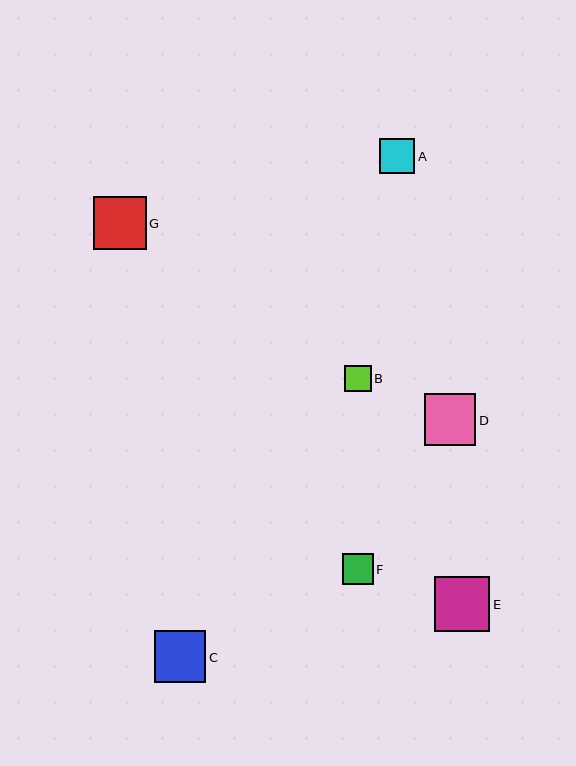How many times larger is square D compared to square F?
Square D is approximately 1.6 times the size of square F.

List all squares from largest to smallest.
From largest to smallest: E, G, C, D, A, F, B.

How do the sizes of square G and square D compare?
Square G and square D are approximately the same size.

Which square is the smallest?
Square B is the smallest with a size of approximately 27 pixels.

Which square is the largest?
Square E is the largest with a size of approximately 55 pixels.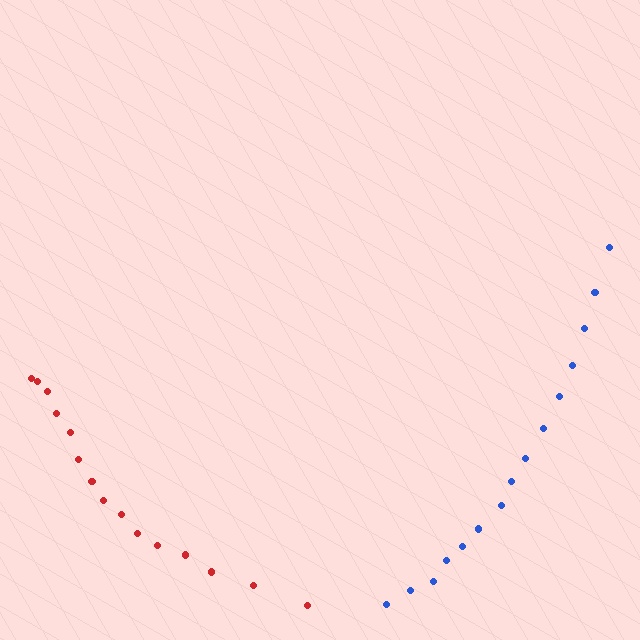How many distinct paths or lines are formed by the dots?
There are 2 distinct paths.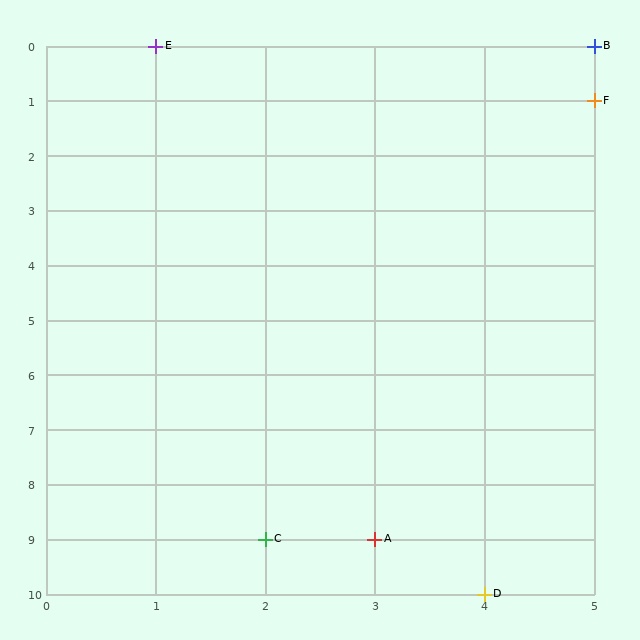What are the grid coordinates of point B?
Point B is at grid coordinates (5, 0).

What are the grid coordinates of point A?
Point A is at grid coordinates (3, 9).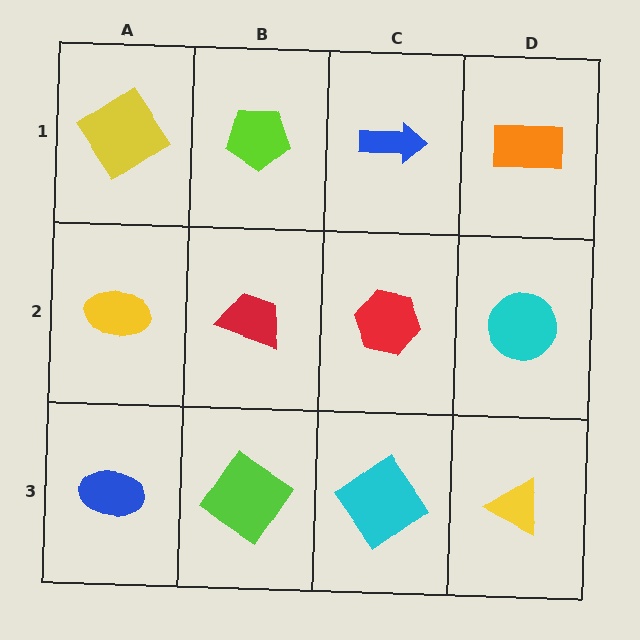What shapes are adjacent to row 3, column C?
A red hexagon (row 2, column C), a lime diamond (row 3, column B), a yellow triangle (row 3, column D).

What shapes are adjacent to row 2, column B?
A lime pentagon (row 1, column B), a lime diamond (row 3, column B), a yellow ellipse (row 2, column A), a red hexagon (row 2, column C).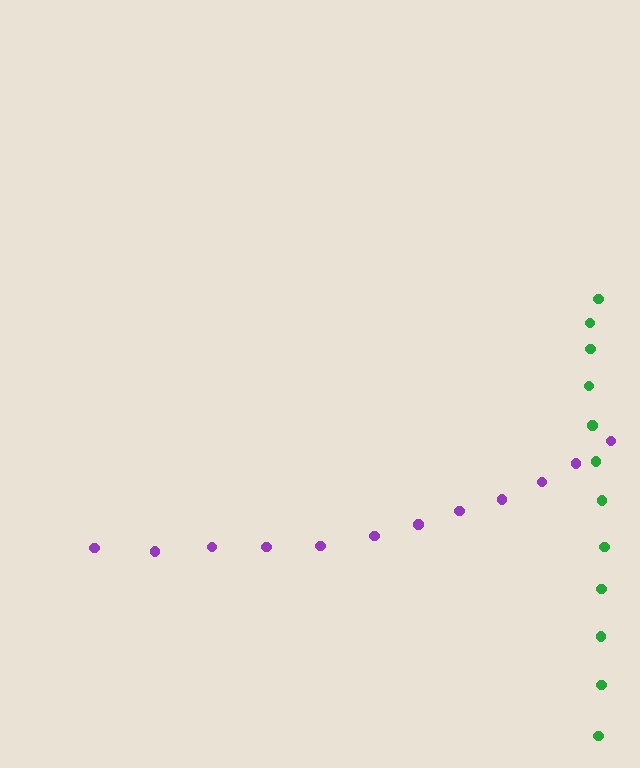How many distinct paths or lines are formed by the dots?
There are 2 distinct paths.